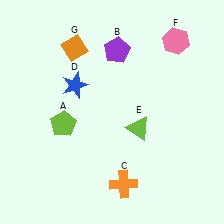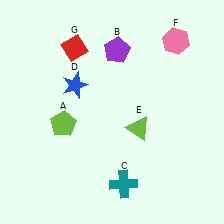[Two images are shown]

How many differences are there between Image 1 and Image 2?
There are 2 differences between the two images.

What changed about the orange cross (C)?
In Image 1, C is orange. In Image 2, it changed to teal.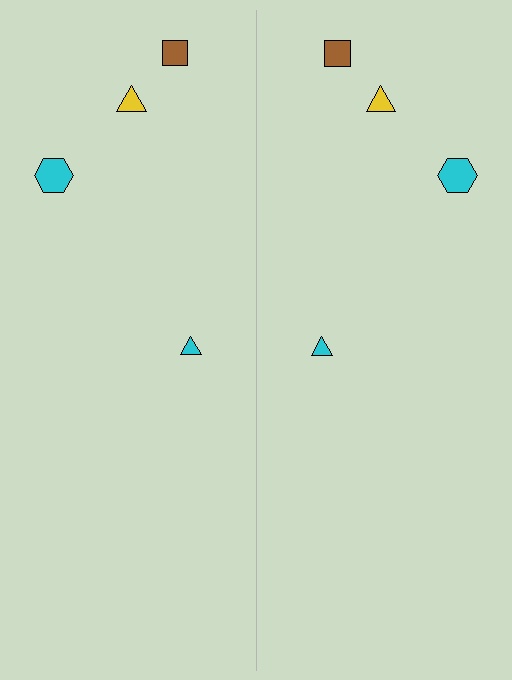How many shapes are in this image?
There are 8 shapes in this image.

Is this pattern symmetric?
Yes, this pattern has bilateral (reflection) symmetry.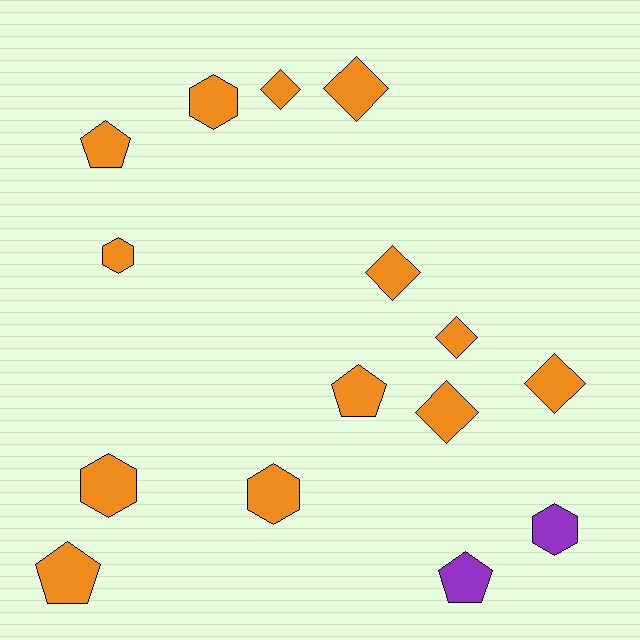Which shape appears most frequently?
Diamond, with 6 objects.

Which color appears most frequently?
Orange, with 13 objects.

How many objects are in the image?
There are 15 objects.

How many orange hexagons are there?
There are 4 orange hexagons.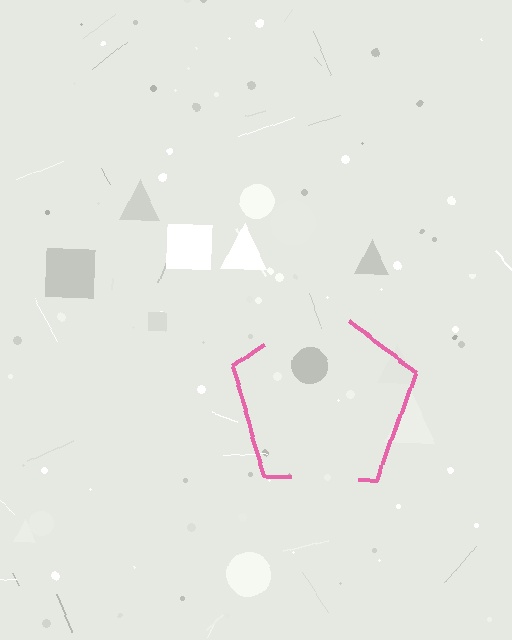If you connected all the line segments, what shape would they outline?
They would outline a pentagon.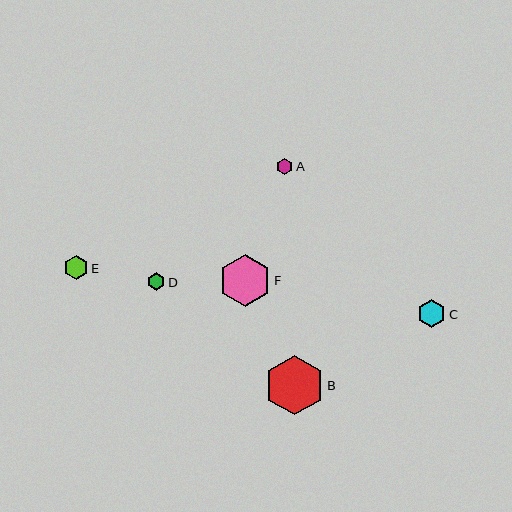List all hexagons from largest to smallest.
From largest to smallest: B, F, C, E, D, A.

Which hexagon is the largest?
Hexagon B is the largest with a size of approximately 59 pixels.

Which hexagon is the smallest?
Hexagon A is the smallest with a size of approximately 16 pixels.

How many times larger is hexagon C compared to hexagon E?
Hexagon C is approximately 1.2 times the size of hexagon E.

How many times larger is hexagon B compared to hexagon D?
Hexagon B is approximately 3.4 times the size of hexagon D.